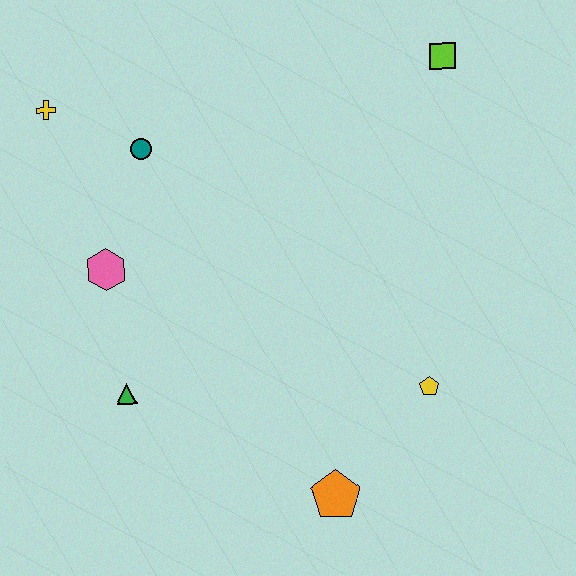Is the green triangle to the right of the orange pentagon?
No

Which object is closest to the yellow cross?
The teal circle is closest to the yellow cross.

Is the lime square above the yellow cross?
Yes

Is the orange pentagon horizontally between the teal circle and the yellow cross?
No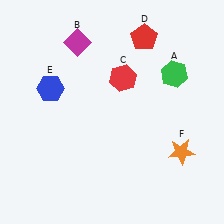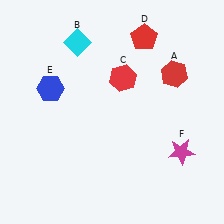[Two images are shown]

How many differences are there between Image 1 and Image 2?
There are 3 differences between the two images.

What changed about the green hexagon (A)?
In Image 1, A is green. In Image 2, it changed to red.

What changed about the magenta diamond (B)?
In Image 1, B is magenta. In Image 2, it changed to cyan.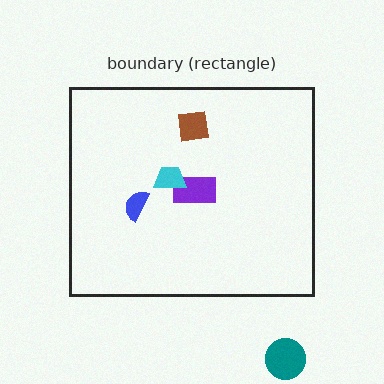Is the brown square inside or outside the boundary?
Inside.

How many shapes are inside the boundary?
4 inside, 1 outside.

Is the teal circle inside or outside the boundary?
Outside.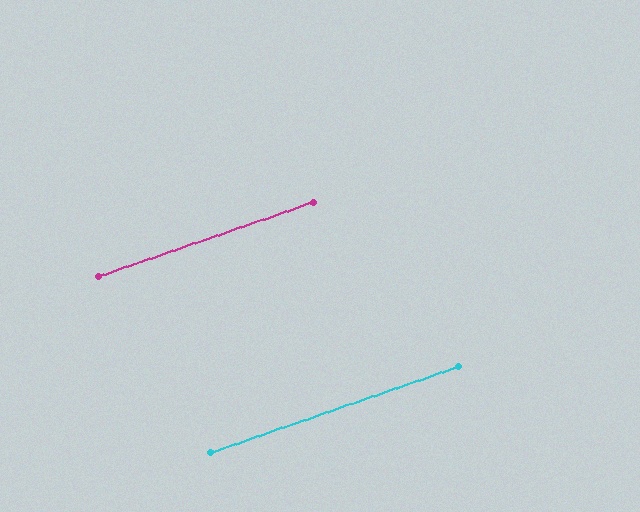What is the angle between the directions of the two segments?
Approximately 0 degrees.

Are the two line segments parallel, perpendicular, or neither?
Parallel — their directions differ by only 0.1°.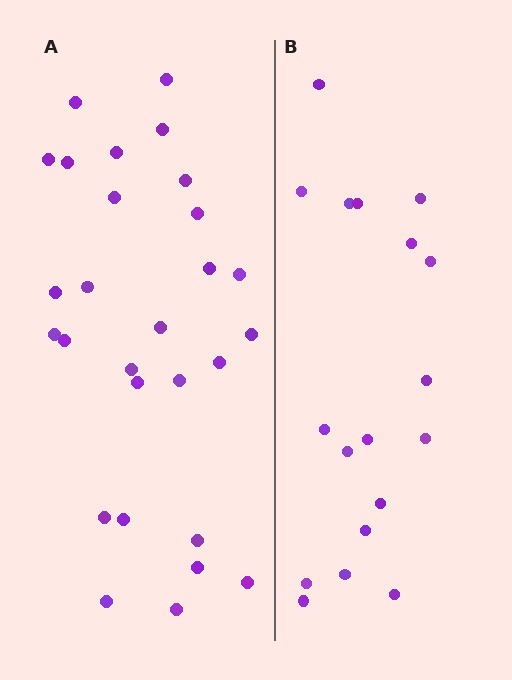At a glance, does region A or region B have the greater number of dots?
Region A (the left region) has more dots.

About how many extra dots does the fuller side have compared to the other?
Region A has roughly 10 or so more dots than region B.